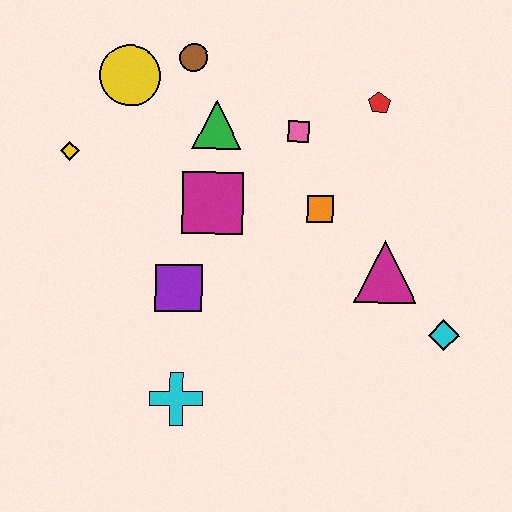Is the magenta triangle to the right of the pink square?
Yes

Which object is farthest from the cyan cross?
The red pentagon is farthest from the cyan cross.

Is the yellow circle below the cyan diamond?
No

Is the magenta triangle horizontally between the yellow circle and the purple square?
No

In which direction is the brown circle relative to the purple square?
The brown circle is above the purple square.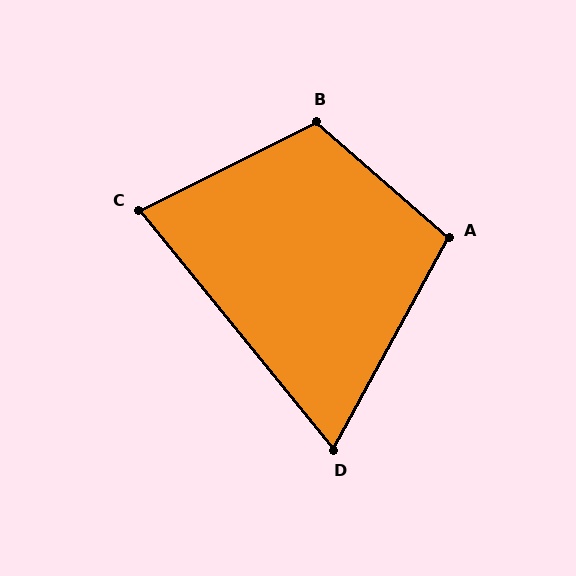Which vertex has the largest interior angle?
B, at approximately 112 degrees.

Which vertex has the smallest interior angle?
D, at approximately 68 degrees.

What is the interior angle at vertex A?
Approximately 103 degrees (obtuse).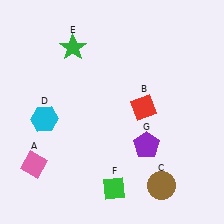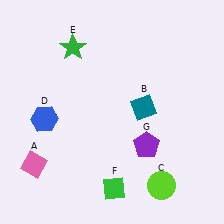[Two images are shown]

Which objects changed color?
B changed from red to teal. C changed from brown to lime. D changed from cyan to blue.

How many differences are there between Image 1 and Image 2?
There are 3 differences between the two images.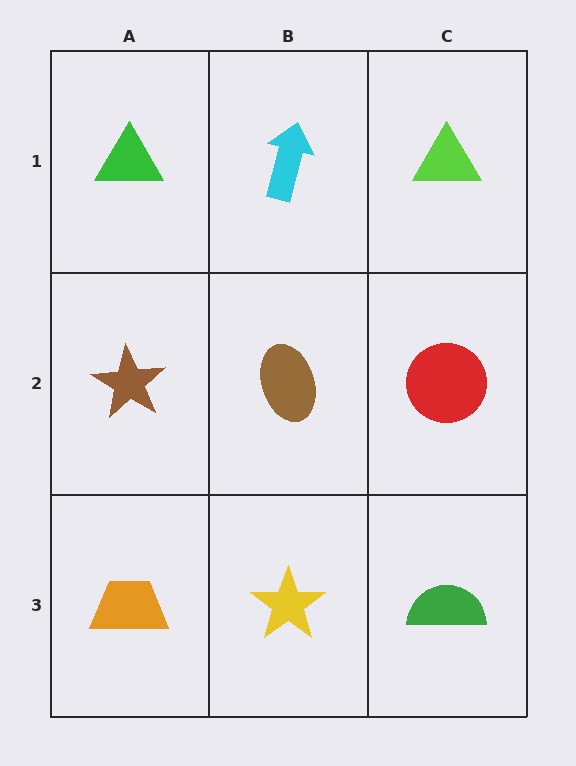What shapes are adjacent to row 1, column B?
A brown ellipse (row 2, column B), a green triangle (row 1, column A), a lime triangle (row 1, column C).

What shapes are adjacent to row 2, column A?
A green triangle (row 1, column A), an orange trapezoid (row 3, column A), a brown ellipse (row 2, column B).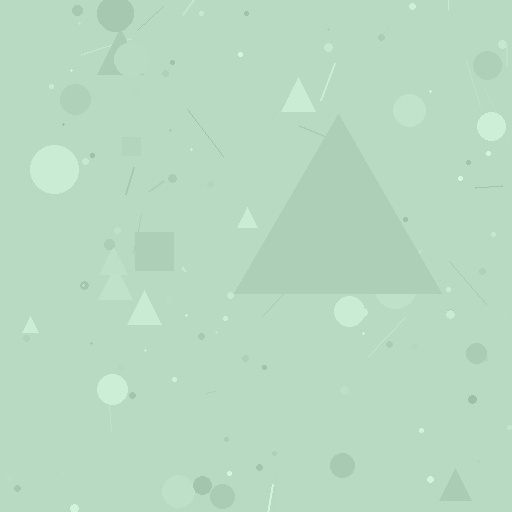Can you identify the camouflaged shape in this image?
The camouflaged shape is a triangle.